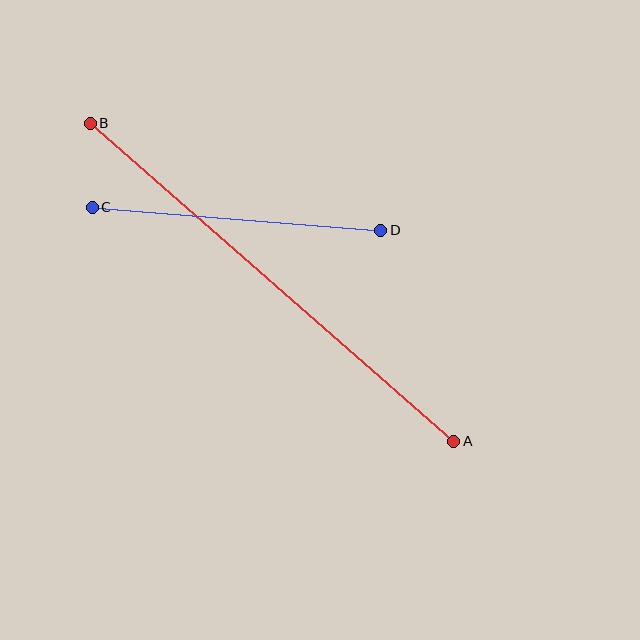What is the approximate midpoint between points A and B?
The midpoint is at approximately (272, 282) pixels.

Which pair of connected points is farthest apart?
Points A and B are farthest apart.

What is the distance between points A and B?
The distance is approximately 483 pixels.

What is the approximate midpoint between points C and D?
The midpoint is at approximately (236, 219) pixels.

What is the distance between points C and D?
The distance is approximately 289 pixels.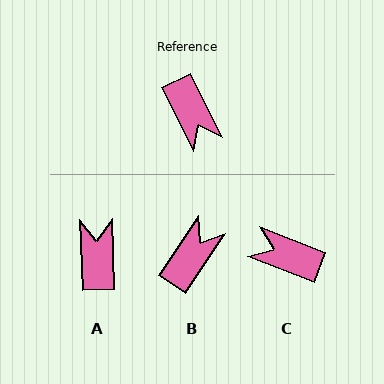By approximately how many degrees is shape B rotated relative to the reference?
Approximately 119 degrees counter-clockwise.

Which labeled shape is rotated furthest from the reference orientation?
A, about 155 degrees away.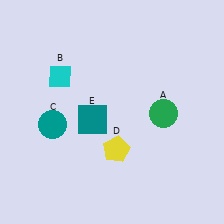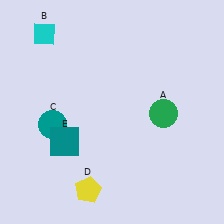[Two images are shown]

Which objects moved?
The objects that moved are: the cyan diamond (B), the yellow pentagon (D), the teal square (E).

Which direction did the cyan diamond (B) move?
The cyan diamond (B) moved up.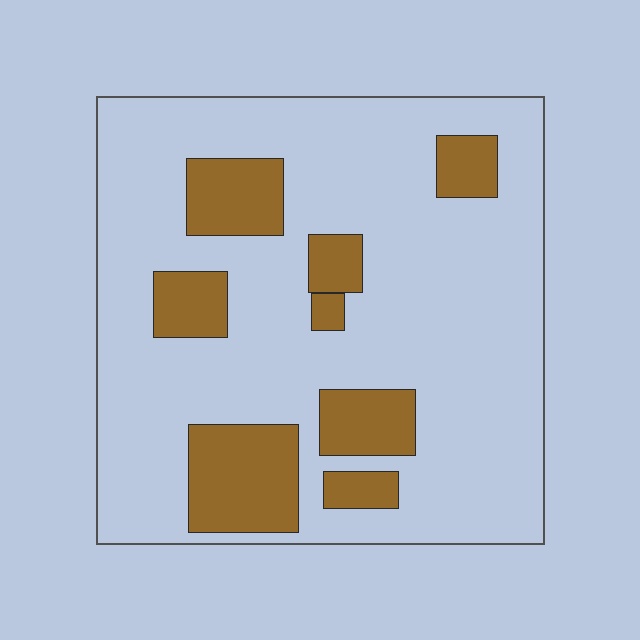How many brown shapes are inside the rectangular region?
8.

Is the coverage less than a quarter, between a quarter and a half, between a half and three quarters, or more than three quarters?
Less than a quarter.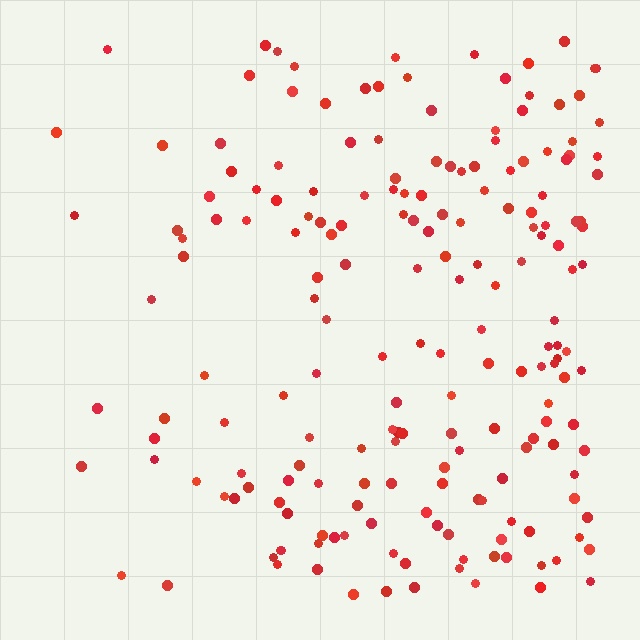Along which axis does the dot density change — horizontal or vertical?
Horizontal.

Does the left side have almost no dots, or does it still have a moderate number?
Still a moderate number, just noticeably fewer than the right.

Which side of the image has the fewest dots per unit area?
The left.